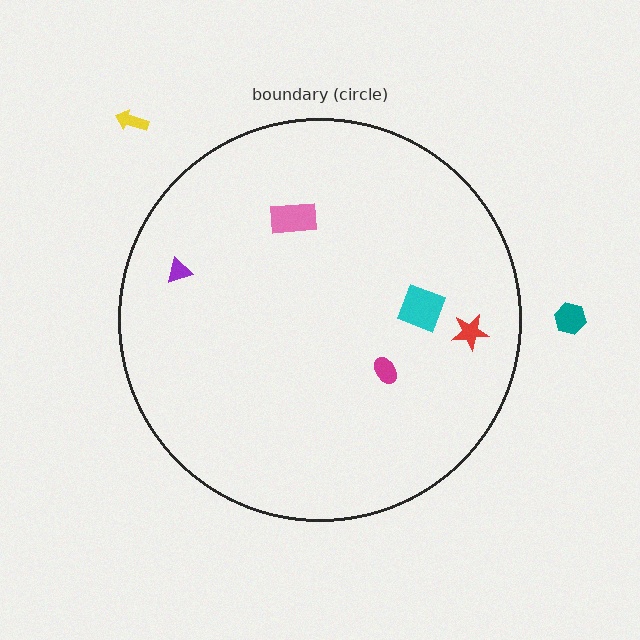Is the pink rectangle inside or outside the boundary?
Inside.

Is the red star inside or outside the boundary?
Inside.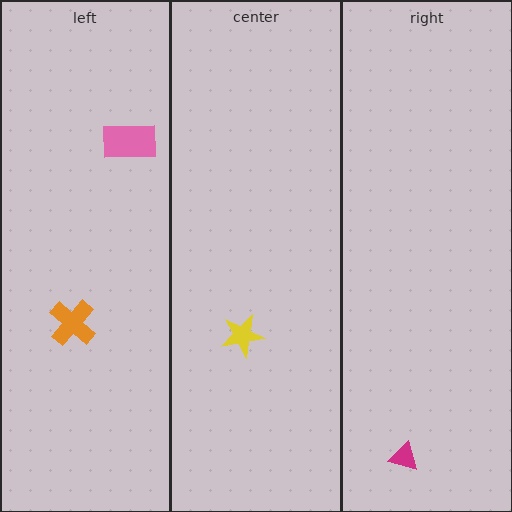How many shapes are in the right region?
1.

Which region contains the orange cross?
The left region.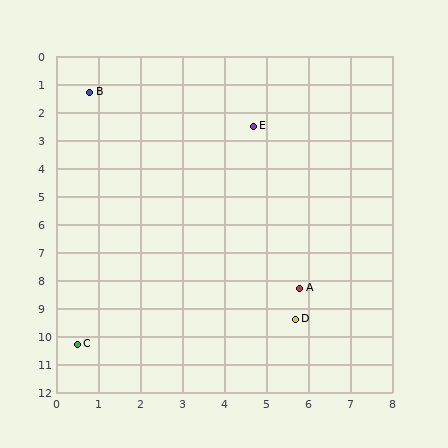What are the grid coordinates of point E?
Point E is at approximately (4.7, 2.5).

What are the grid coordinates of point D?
Point D is at approximately (5.7, 9.4).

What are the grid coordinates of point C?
Point C is at approximately (0.5, 10.3).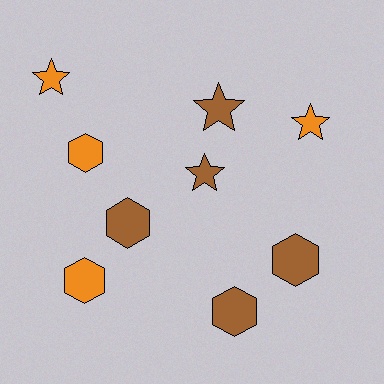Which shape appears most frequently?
Hexagon, with 5 objects.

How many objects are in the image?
There are 9 objects.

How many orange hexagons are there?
There are 2 orange hexagons.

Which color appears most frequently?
Brown, with 5 objects.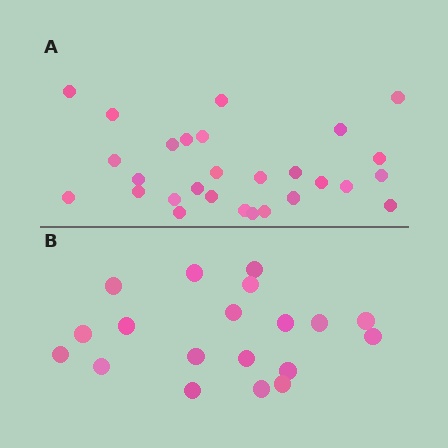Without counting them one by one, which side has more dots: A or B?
Region A (the top region) has more dots.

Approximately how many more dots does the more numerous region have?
Region A has roughly 8 or so more dots than region B.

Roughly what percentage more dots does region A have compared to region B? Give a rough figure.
About 45% more.